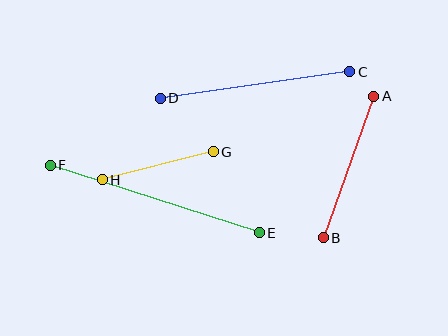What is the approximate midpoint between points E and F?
The midpoint is at approximately (155, 199) pixels.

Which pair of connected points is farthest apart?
Points E and F are farthest apart.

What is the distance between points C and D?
The distance is approximately 192 pixels.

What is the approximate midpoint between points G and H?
The midpoint is at approximately (158, 166) pixels.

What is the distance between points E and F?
The distance is approximately 220 pixels.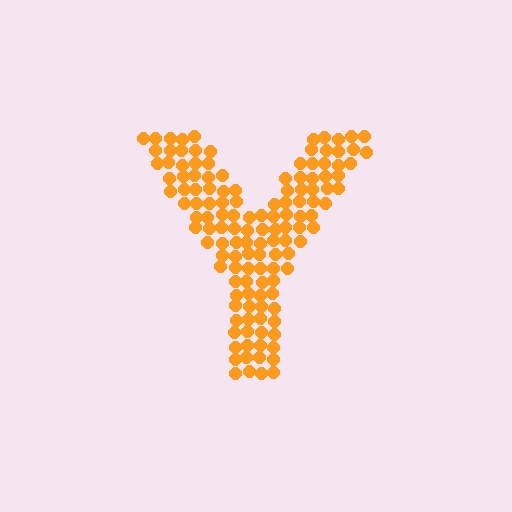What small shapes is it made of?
It is made of small circles.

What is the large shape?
The large shape is the letter Y.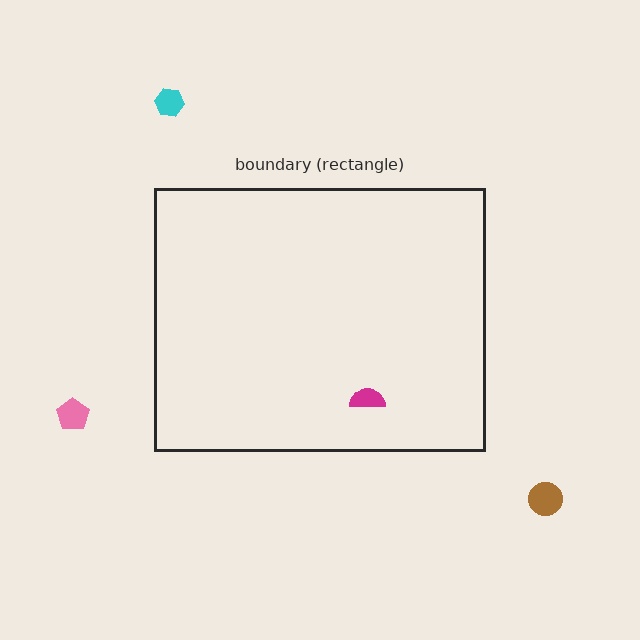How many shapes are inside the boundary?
1 inside, 3 outside.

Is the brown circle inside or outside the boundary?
Outside.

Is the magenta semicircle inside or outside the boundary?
Inside.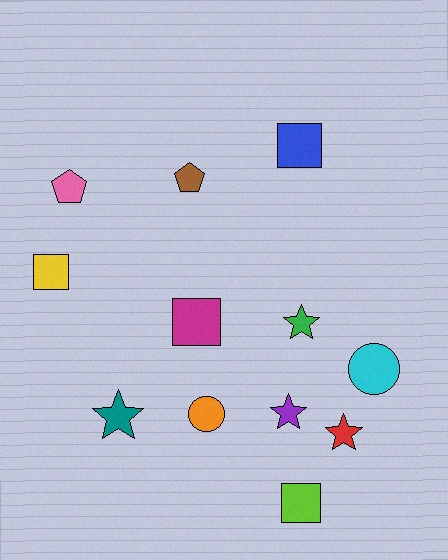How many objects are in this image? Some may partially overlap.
There are 12 objects.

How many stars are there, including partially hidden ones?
There are 4 stars.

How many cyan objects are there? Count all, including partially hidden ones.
There is 1 cyan object.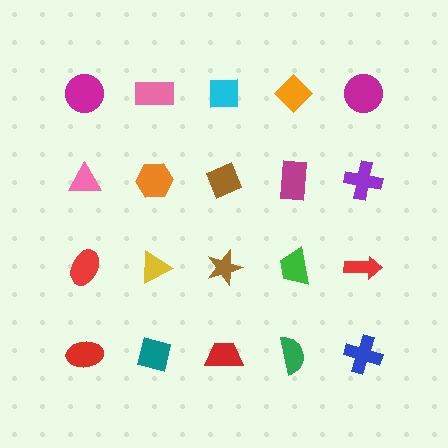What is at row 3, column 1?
A red ellipse.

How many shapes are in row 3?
5 shapes.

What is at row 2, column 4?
A magenta rectangle.